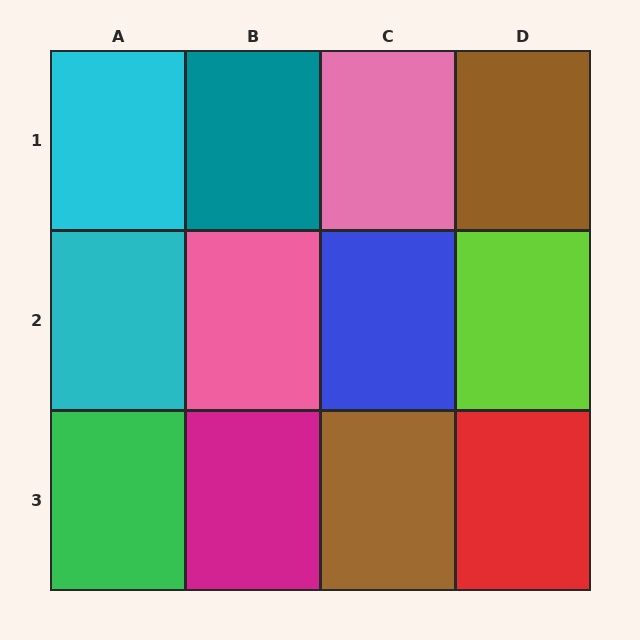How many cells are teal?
1 cell is teal.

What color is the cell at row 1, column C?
Pink.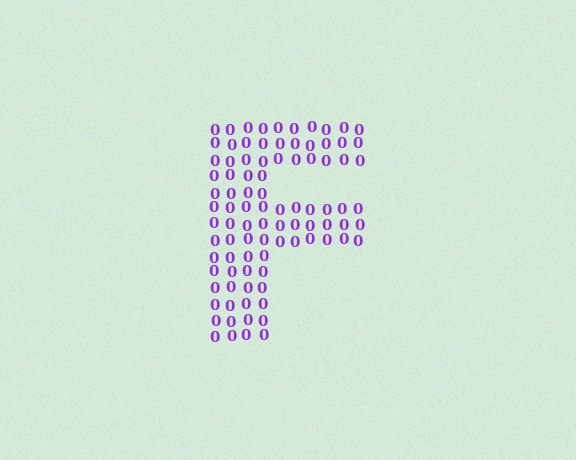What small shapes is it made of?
It is made of small digit 0's.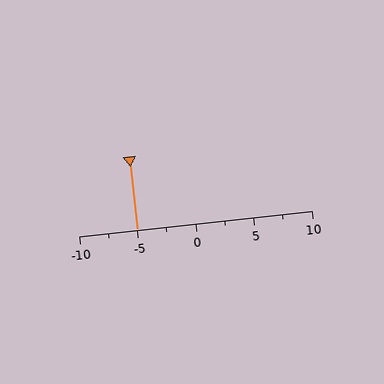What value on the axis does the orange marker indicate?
The marker indicates approximately -5.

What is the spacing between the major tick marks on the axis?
The major ticks are spaced 5 apart.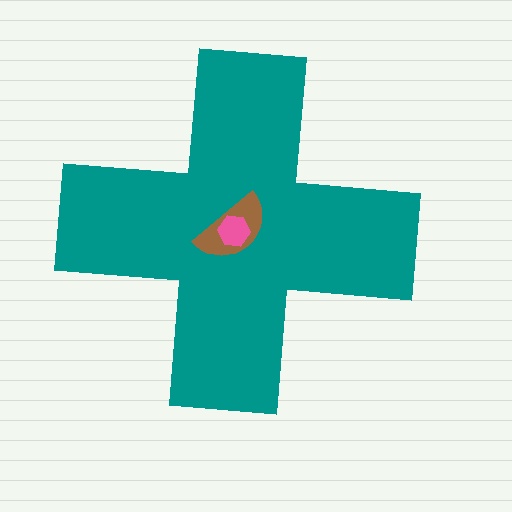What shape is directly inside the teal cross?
The brown semicircle.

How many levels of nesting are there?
3.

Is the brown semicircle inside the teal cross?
Yes.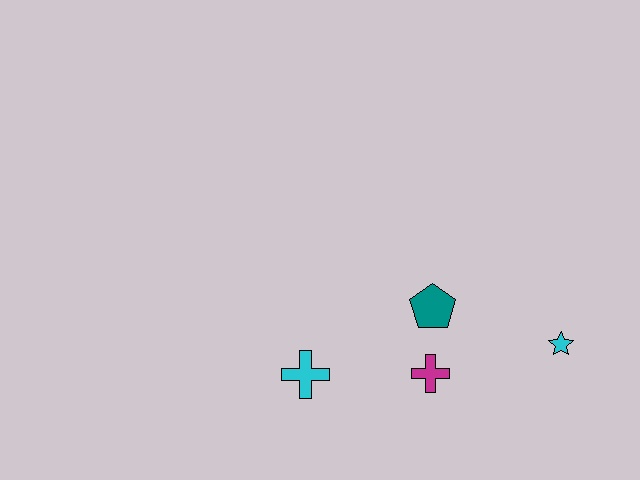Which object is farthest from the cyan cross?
The cyan star is farthest from the cyan cross.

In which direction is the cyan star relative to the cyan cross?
The cyan star is to the right of the cyan cross.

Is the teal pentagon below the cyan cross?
No